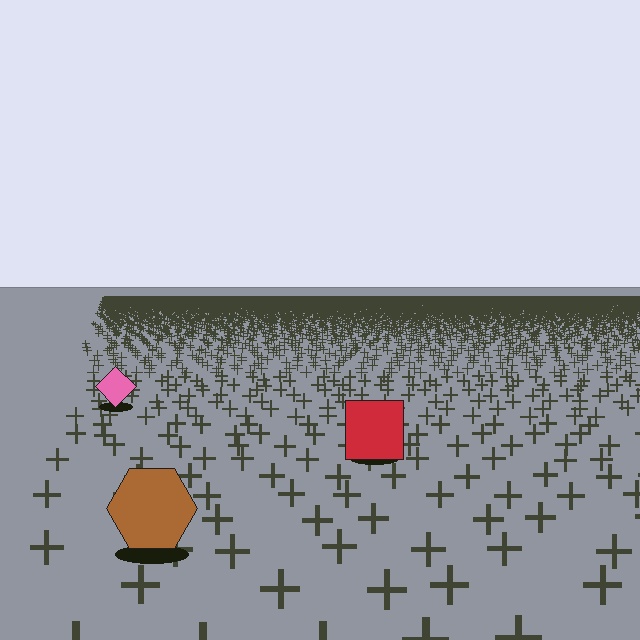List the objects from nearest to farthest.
From nearest to farthest: the brown hexagon, the red square, the pink diamond.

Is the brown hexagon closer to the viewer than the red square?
Yes. The brown hexagon is closer — you can tell from the texture gradient: the ground texture is coarser near it.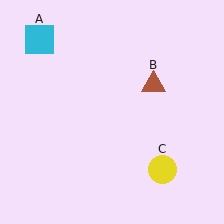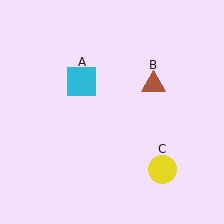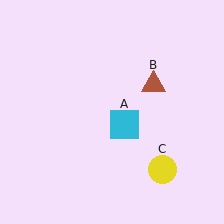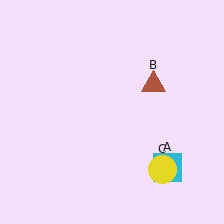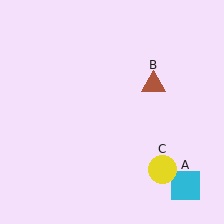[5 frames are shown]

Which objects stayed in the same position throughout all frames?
Brown triangle (object B) and yellow circle (object C) remained stationary.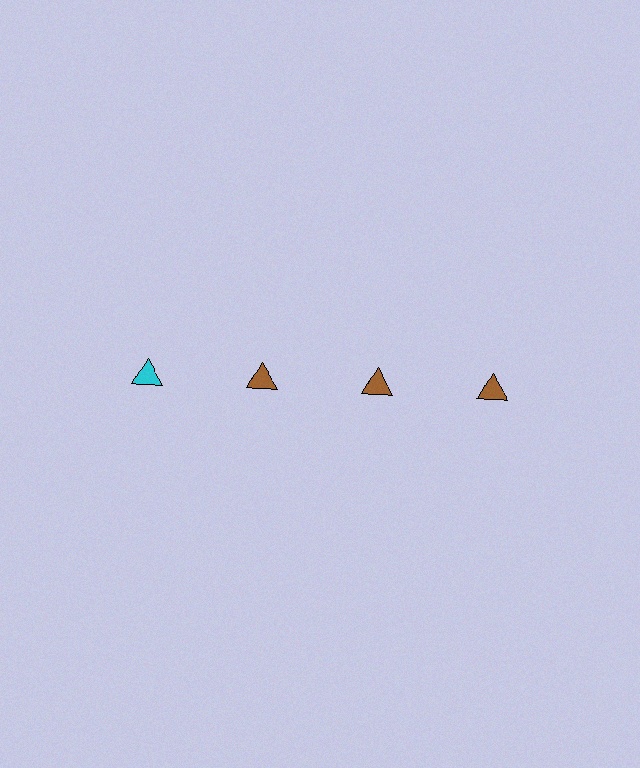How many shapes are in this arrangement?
There are 4 shapes arranged in a grid pattern.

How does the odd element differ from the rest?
It has a different color: cyan instead of brown.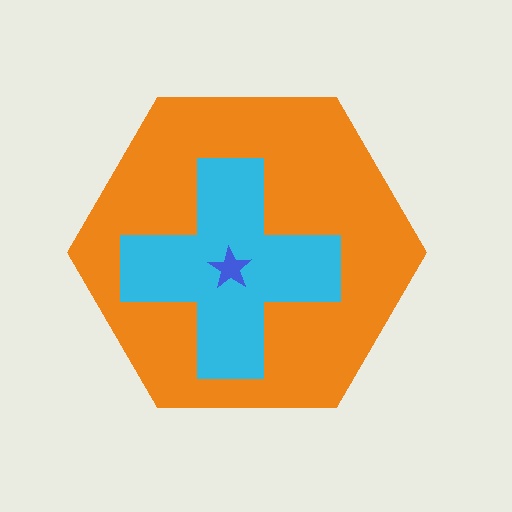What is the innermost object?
The blue star.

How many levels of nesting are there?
3.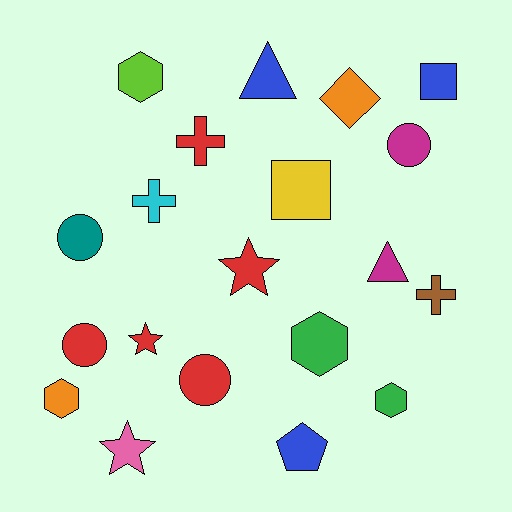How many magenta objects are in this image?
There are 2 magenta objects.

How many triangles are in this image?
There are 2 triangles.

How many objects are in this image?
There are 20 objects.